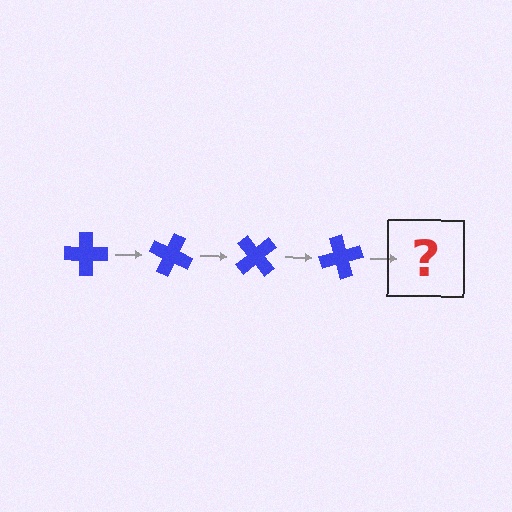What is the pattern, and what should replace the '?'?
The pattern is that the cross rotates 25 degrees each step. The '?' should be a blue cross rotated 100 degrees.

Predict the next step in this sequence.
The next step is a blue cross rotated 100 degrees.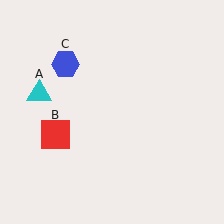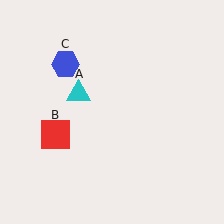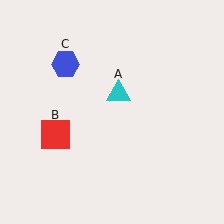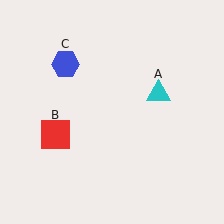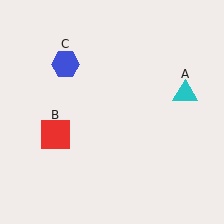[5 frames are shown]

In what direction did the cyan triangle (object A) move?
The cyan triangle (object A) moved right.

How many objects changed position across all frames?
1 object changed position: cyan triangle (object A).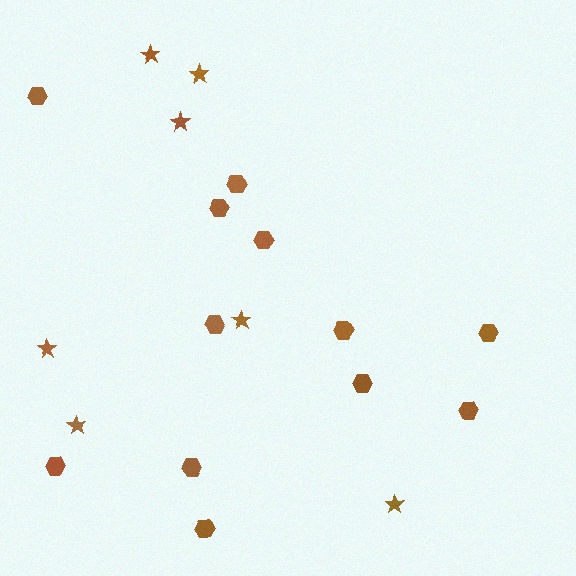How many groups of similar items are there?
There are 2 groups: one group of hexagons (12) and one group of stars (7).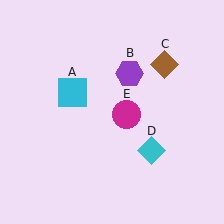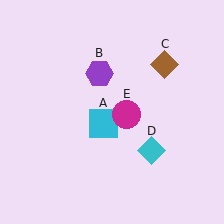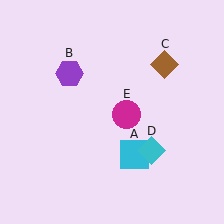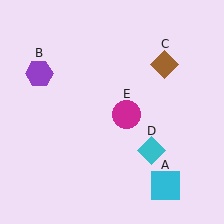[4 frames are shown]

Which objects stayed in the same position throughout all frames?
Brown diamond (object C) and cyan diamond (object D) and magenta circle (object E) remained stationary.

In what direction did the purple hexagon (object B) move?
The purple hexagon (object B) moved left.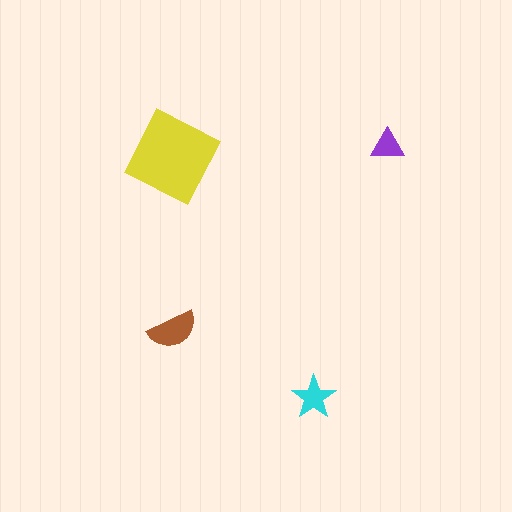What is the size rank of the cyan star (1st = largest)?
3rd.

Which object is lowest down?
The cyan star is bottommost.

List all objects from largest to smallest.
The yellow diamond, the brown semicircle, the cyan star, the purple triangle.